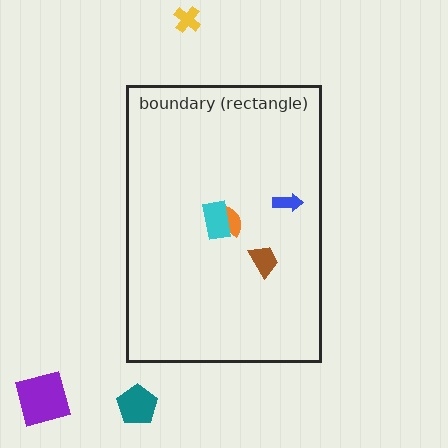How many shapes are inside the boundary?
4 inside, 3 outside.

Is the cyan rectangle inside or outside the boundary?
Inside.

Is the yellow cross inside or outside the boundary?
Outside.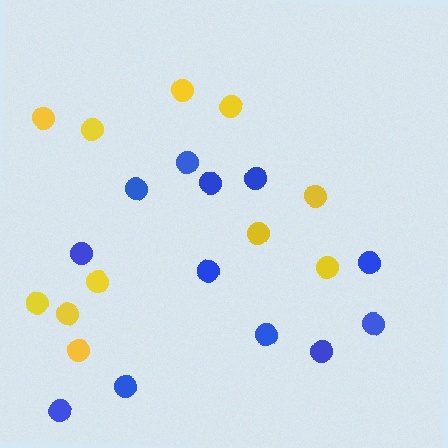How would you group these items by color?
There are 2 groups: one group of yellow circles (11) and one group of blue circles (12).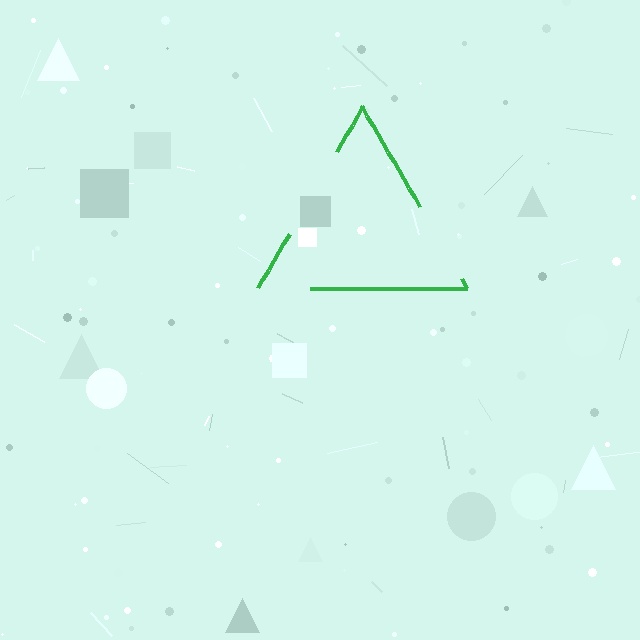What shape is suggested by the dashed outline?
The dashed outline suggests a triangle.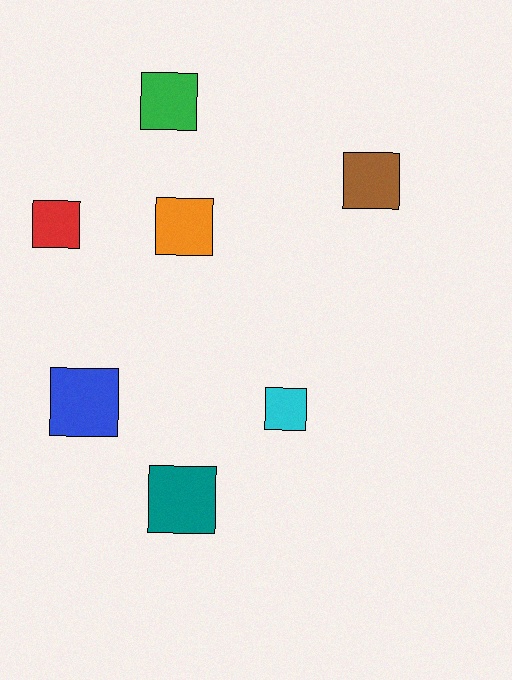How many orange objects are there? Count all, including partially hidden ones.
There is 1 orange object.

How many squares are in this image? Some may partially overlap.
There are 7 squares.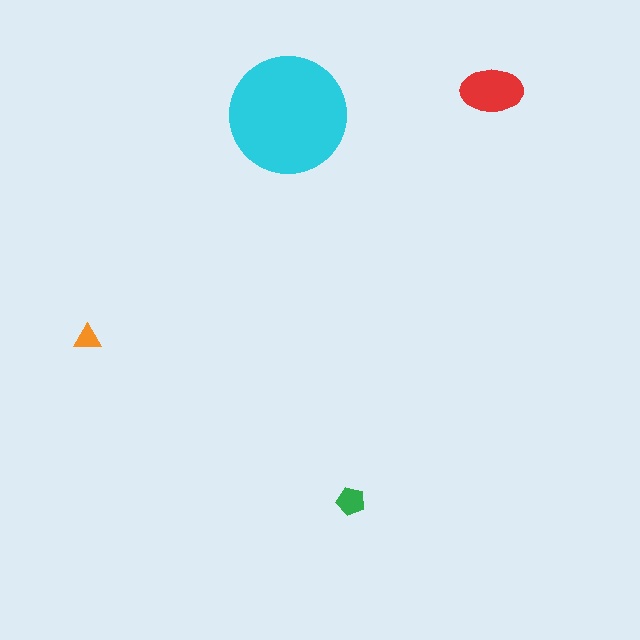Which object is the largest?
The cyan circle.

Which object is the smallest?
The orange triangle.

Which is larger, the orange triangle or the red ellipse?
The red ellipse.